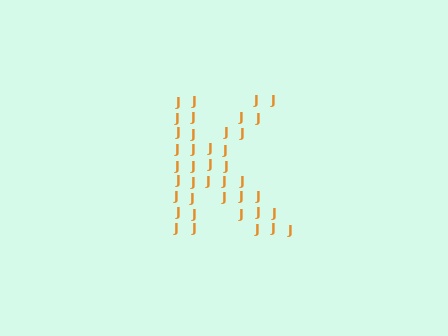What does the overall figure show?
The overall figure shows the letter K.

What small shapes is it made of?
It is made of small letter J's.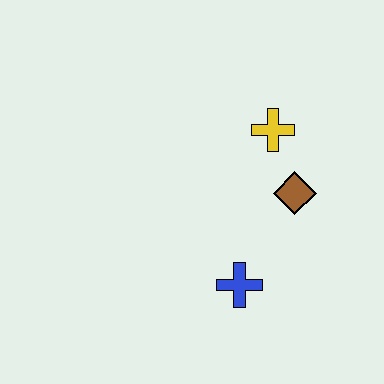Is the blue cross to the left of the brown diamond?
Yes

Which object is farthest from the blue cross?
The yellow cross is farthest from the blue cross.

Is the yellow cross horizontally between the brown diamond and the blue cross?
Yes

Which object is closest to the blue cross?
The brown diamond is closest to the blue cross.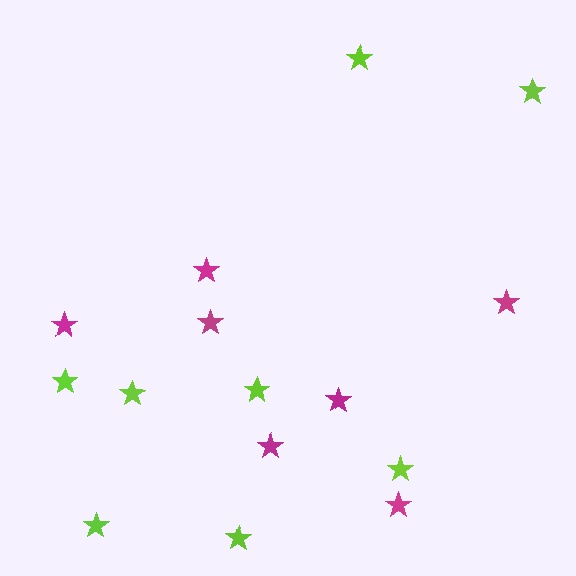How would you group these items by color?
There are 2 groups: one group of magenta stars (7) and one group of lime stars (8).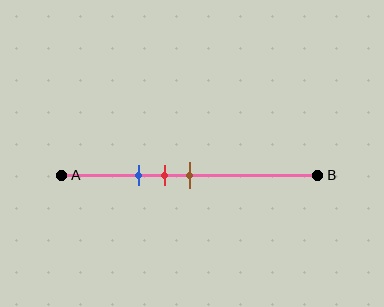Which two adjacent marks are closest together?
The red and brown marks are the closest adjacent pair.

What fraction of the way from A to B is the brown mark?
The brown mark is approximately 50% (0.5) of the way from A to B.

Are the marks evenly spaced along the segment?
Yes, the marks are approximately evenly spaced.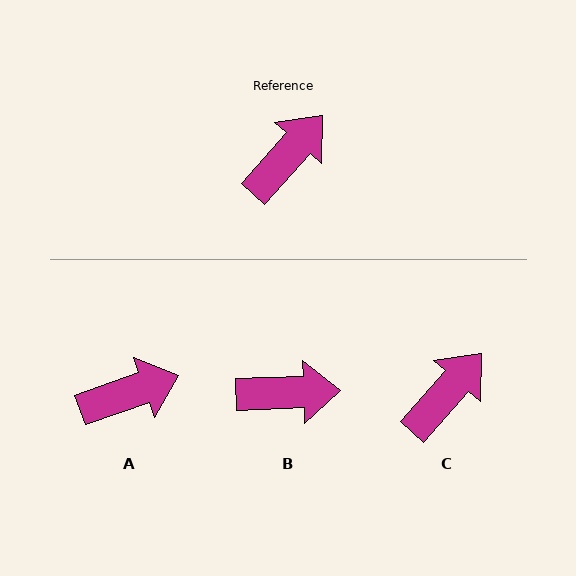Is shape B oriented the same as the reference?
No, it is off by about 46 degrees.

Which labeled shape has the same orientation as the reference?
C.